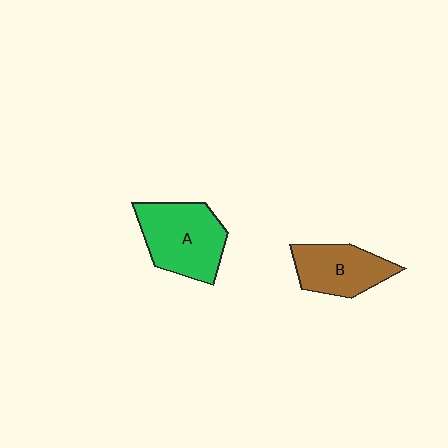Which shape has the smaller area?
Shape B (brown).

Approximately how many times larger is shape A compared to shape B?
Approximately 1.3 times.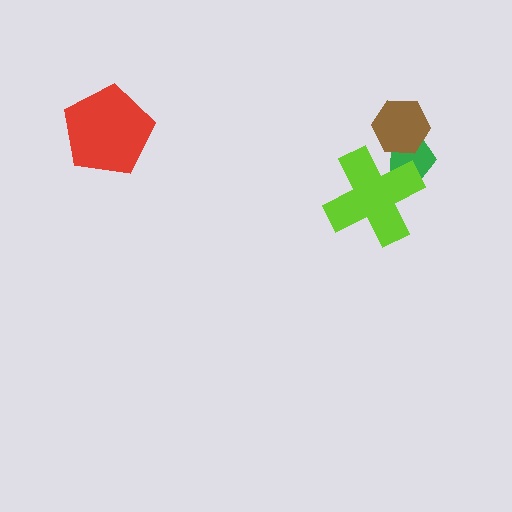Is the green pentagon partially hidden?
Yes, it is partially covered by another shape.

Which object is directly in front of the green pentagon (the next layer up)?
The lime cross is directly in front of the green pentagon.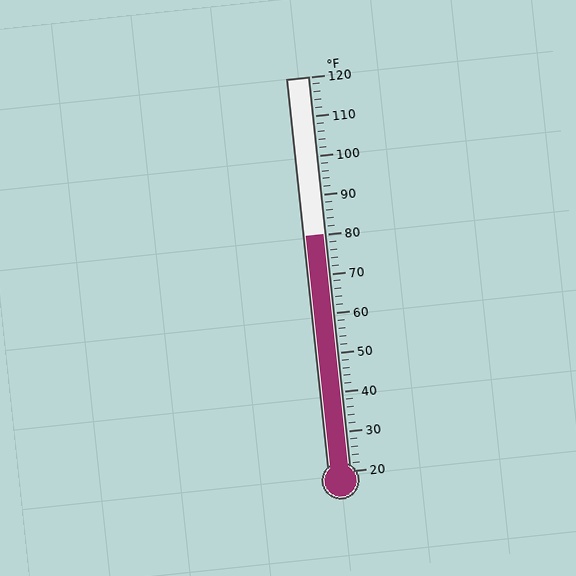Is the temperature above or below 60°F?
The temperature is above 60°F.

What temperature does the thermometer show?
The thermometer shows approximately 80°F.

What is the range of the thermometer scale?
The thermometer scale ranges from 20°F to 120°F.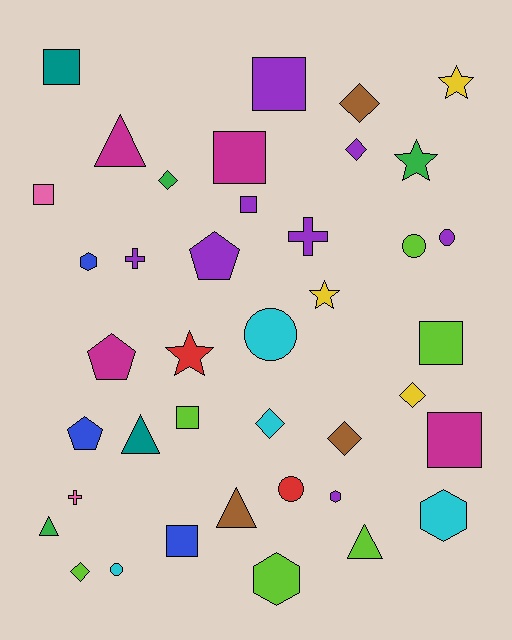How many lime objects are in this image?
There are 6 lime objects.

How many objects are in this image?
There are 40 objects.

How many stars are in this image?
There are 4 stars.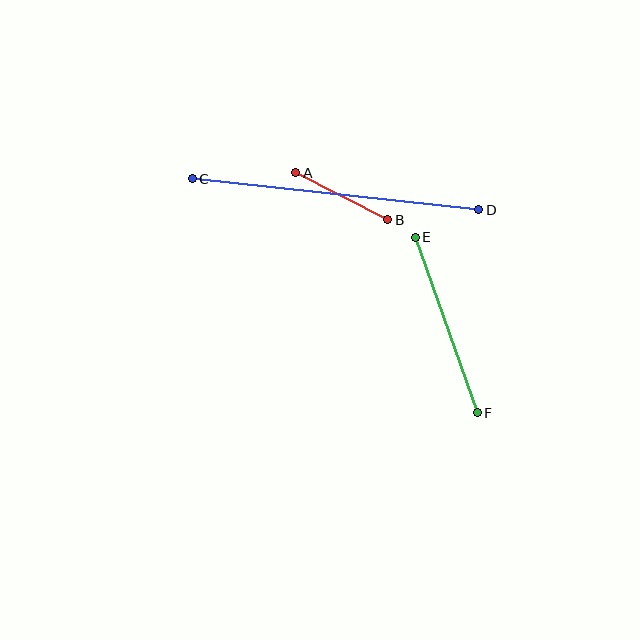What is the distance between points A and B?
The distance is approximately 103 pixels.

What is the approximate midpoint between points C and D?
The midpoint is at approximately (336, 194) pixels.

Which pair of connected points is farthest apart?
Points C and D are farthest apart.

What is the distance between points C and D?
The distance is approximately 288 pixels.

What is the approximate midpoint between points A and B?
The midpoint is at approximately (342, 196) pixels.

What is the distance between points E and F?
The distance is approximately 186 pixels.